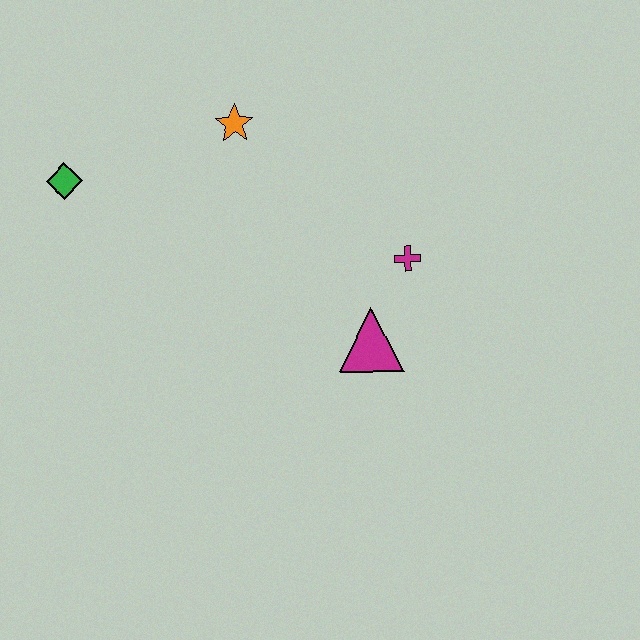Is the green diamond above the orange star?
No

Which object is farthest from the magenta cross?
The green diamond is farthest from the magenta cross.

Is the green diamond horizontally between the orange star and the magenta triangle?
No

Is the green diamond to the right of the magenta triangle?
No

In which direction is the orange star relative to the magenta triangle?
The orange star is above the magenta triangle.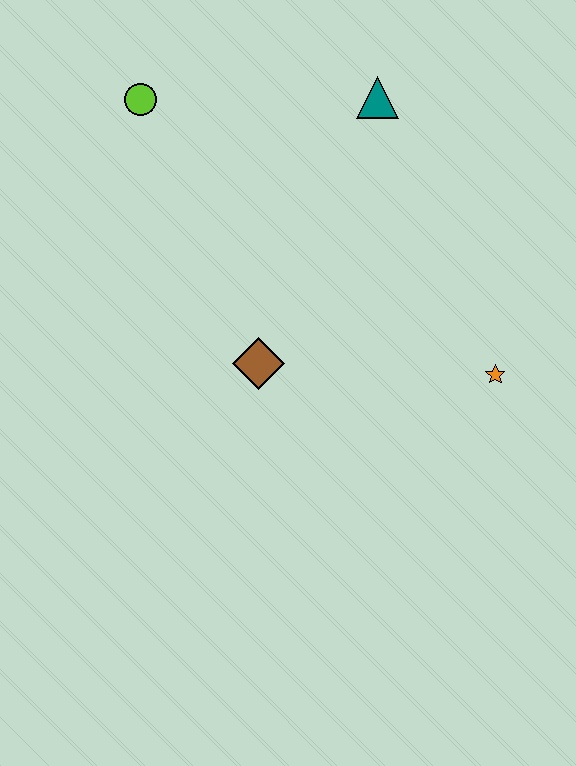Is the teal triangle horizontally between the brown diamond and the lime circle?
No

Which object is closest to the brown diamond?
The orange star is closest to the brown diamond.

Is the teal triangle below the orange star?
No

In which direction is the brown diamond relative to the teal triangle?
The brown diamond is below the teal triangle.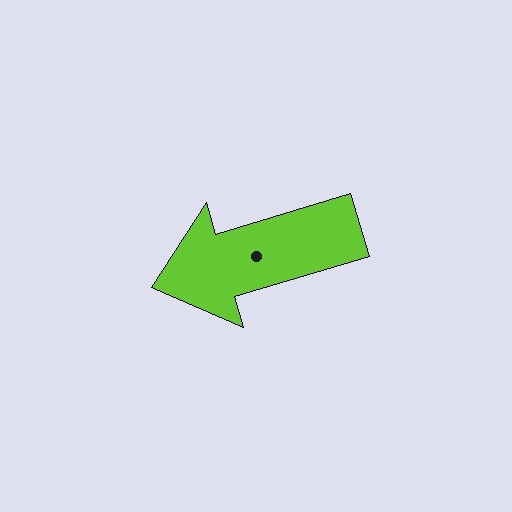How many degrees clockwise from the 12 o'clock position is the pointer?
Approximately 253 degrees.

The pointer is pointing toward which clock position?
Roughly 8 o'clock.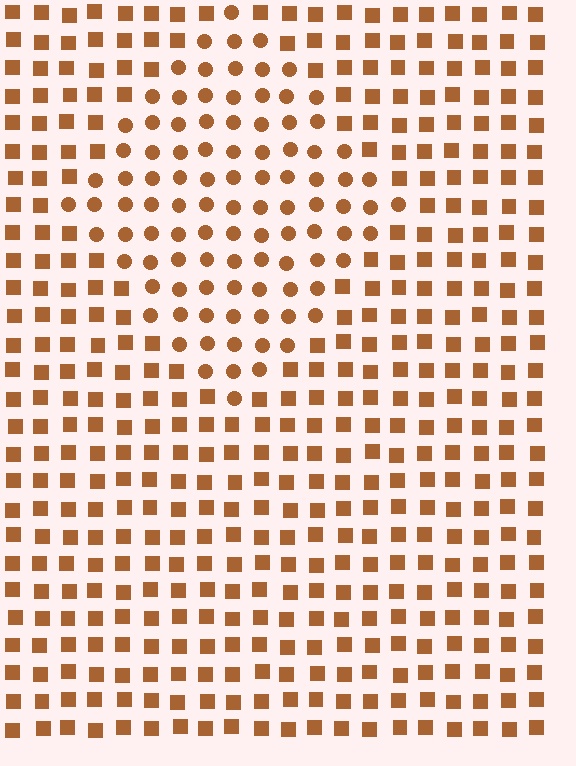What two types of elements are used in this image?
The image uses circles inside the diamond region and squares outside it.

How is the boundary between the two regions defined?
The boundary is defined by a change in element shape: circles inside vs. squares outside. All elements share the same color and spacing.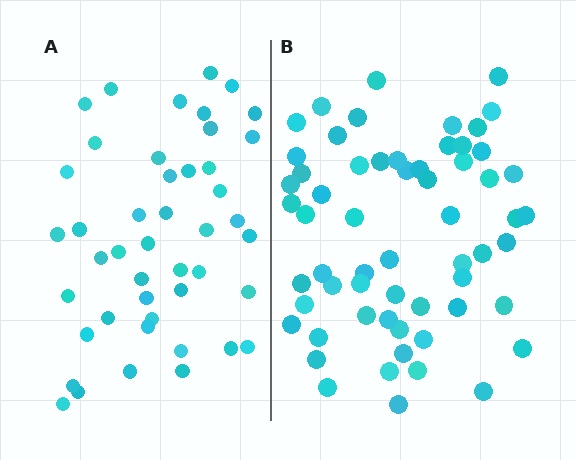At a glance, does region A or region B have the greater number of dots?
Region B (the right region) has more dots.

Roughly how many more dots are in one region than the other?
Region B has approximately 15 more dots than region A.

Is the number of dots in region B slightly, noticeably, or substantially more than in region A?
Region B has noticeably more, but not dramatically so. The ratio is roughly 1.3 to 1.